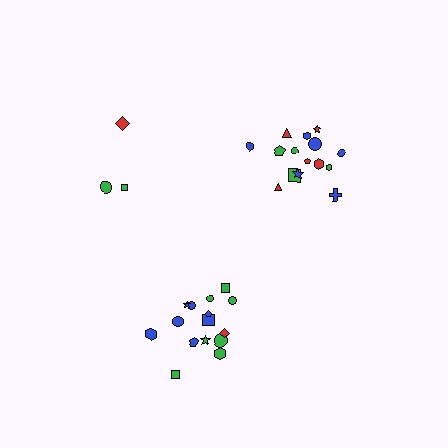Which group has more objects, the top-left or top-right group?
The top-right group.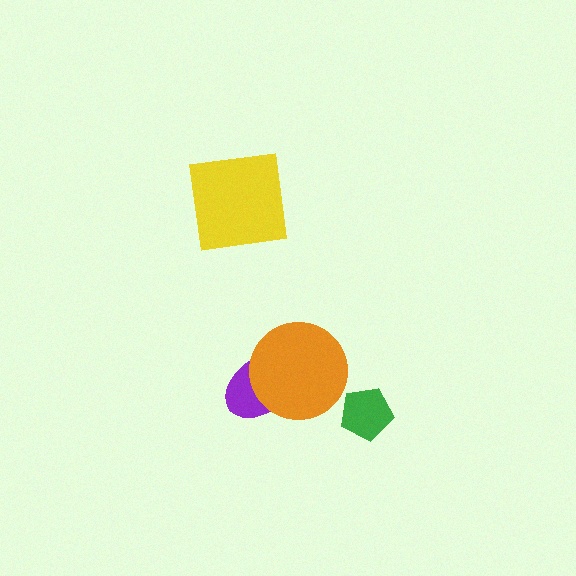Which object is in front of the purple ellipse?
The orange circle is in front of the purple ellipse.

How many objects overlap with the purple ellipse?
1 object overlaps with the purple ellipse.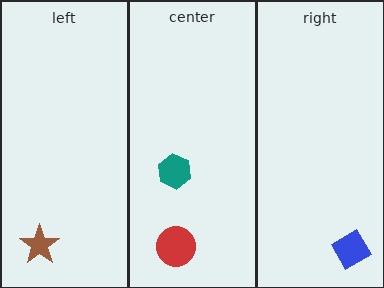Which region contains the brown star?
The left region.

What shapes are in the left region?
The brown star.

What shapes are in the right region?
The blue diamond.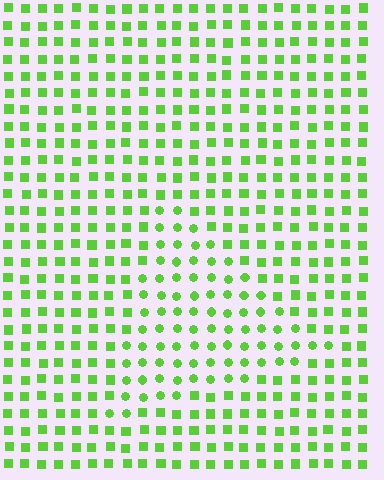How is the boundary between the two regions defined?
The boundary is defined by a change in element shape: circles inside vs. squares outside. All elements share the same color and spacing.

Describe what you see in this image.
The image is filled with small lime elements arranged in a uniform grid. A triangle-shaped region contains circles, while the surrounding area contains squares. The boundary is defined purely by the change in element shape.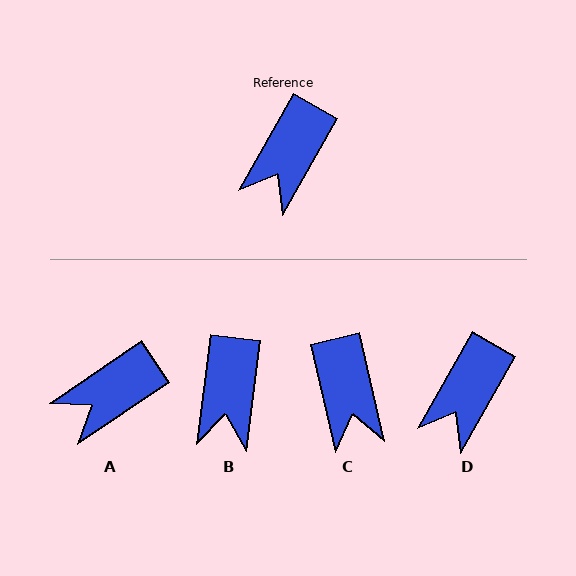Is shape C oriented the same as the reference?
No, it is off by about 43 degrees.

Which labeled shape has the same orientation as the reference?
D.